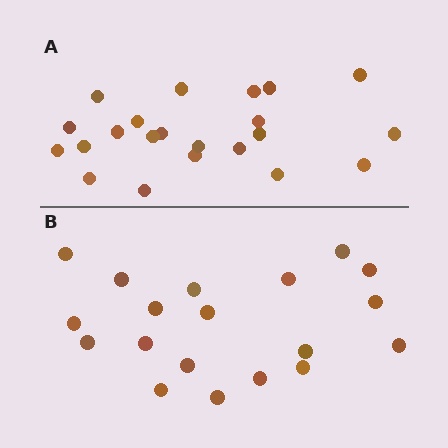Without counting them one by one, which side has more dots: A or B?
Region A (the top region) has more dots.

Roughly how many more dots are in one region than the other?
Region A has just a few more — roughly 2 or 3 more dots than region B.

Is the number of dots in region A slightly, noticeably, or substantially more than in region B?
Region A has only slightly more — the two regions are fairly close. The ratio is roughly 1.2 to 1.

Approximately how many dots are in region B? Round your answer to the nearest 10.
About 20 dots. (The exact count is 19, which rounds to 20.)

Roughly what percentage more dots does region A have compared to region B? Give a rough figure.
About 15% more.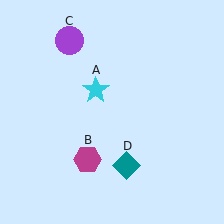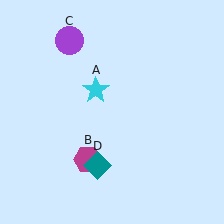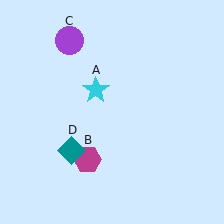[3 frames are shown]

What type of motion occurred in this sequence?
The teal diamond (object D) rotated clockwise around the center of the scene.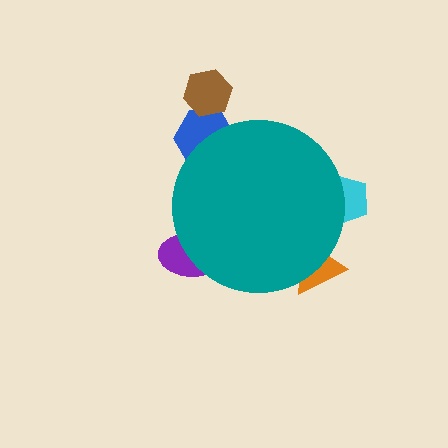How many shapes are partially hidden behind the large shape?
4 shapes are partially hidden.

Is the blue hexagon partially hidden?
Yes, the blue hexagon is partially hidden behind the teal circle.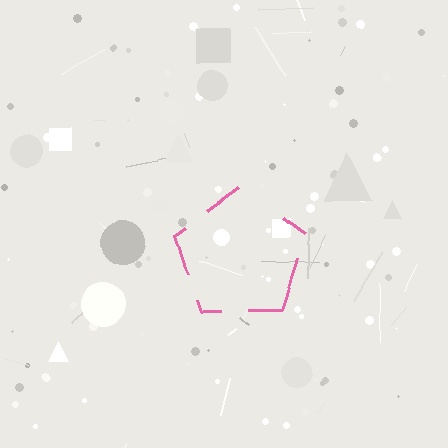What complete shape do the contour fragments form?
The contour fragments form a pentagon.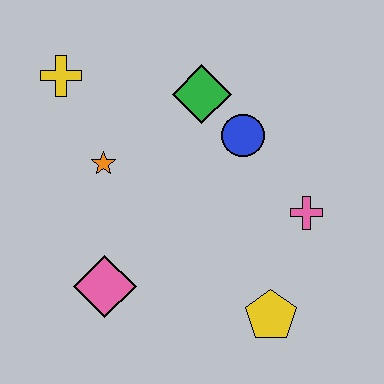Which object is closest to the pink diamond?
The orange star is closest to the pink diamond.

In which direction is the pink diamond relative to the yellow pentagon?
The pink diamond is to the left of the yellow pentagon.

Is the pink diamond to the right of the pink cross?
No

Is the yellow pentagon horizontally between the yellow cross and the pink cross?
Yes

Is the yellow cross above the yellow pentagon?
Yes